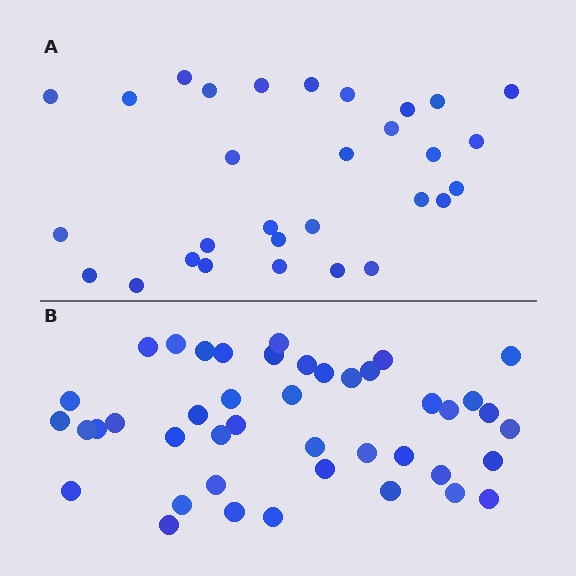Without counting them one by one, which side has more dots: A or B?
Region B (the bottom region) has more dots.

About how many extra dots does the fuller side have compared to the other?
Region B has approximately 15 more dots than region A.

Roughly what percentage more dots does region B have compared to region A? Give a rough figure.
About 45% more.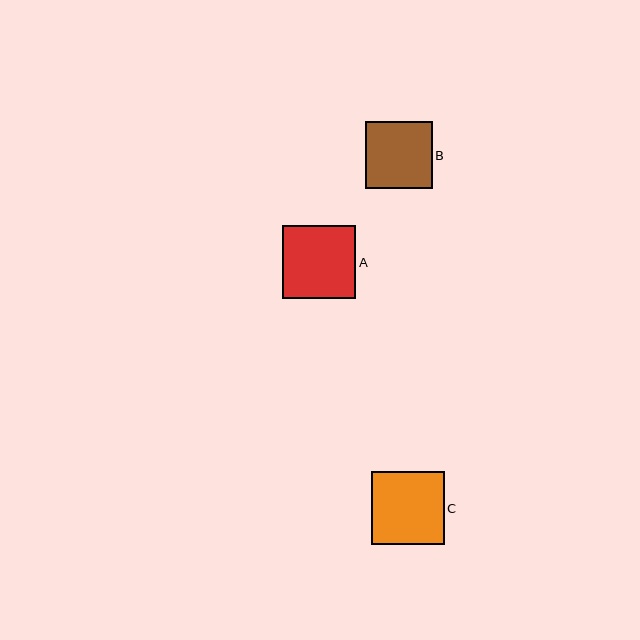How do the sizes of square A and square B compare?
Square A and square B are approximately the same size.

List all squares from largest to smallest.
From largest to smallest: C, A, B.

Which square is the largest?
Square C is the largest with a size of approximately 73 pixels.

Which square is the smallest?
Square B is the smallest with a size of approximately 67 pixels.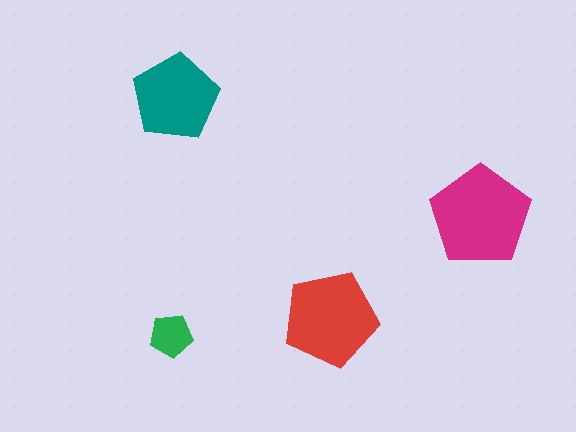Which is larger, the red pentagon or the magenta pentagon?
The magenta one.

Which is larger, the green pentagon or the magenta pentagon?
The magenta one.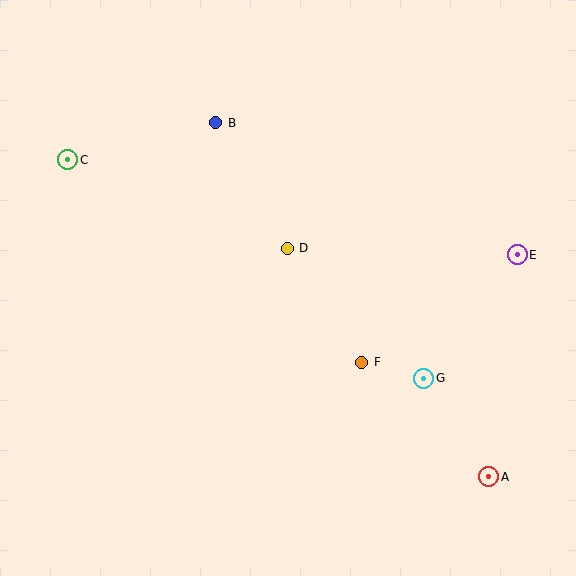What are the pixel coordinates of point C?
Point C is at (68, 160).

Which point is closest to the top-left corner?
Point C is closest to the top-left corner.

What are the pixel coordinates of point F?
Point F is at (362, 362).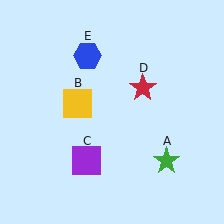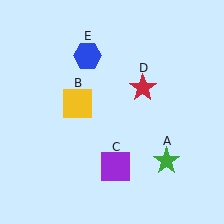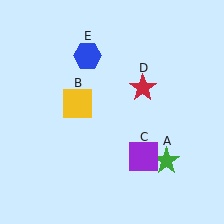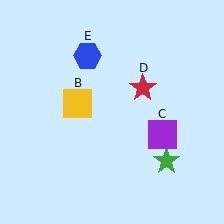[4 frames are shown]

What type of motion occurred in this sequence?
The purple square (object C) rotated counterclockwise around the center of the scene.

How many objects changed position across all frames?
1 object changed position: purple square (object C).